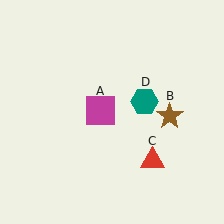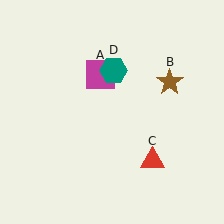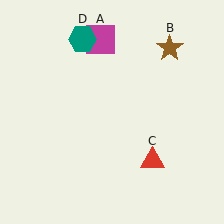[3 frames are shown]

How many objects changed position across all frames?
3 objects changed position: magenta square (object A), brown star (object B), teal hexagon (object D).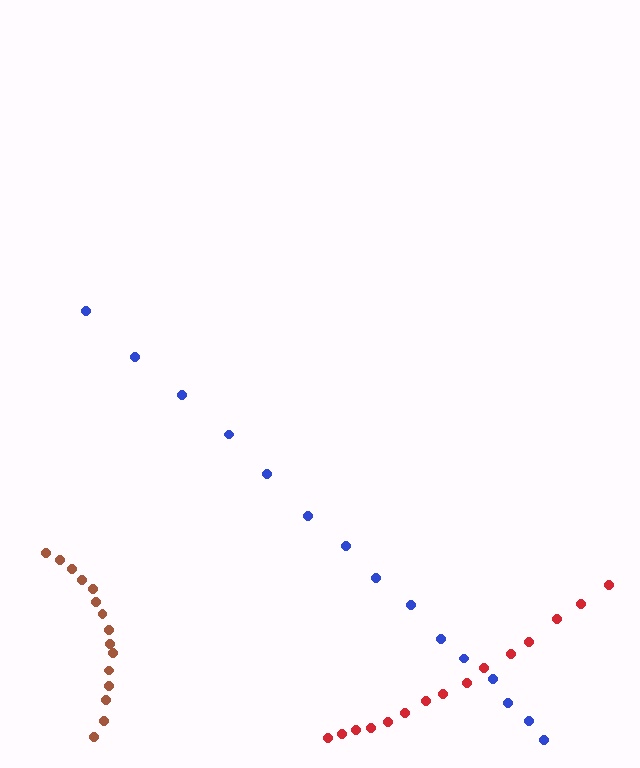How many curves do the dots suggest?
There are 3 distinct paths.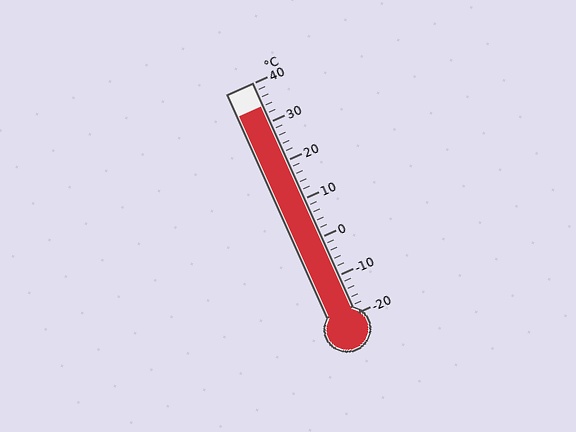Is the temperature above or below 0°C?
The temperature is above 0°C.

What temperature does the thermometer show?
The thermometer shows approximately 34°C.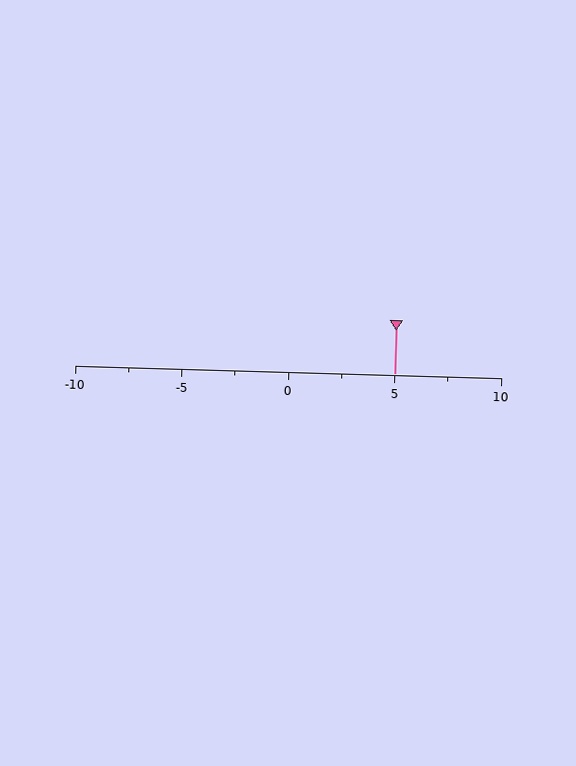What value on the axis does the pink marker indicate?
The marker indicates approximately 5.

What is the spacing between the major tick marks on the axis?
The major ticks are spaced 5 apart.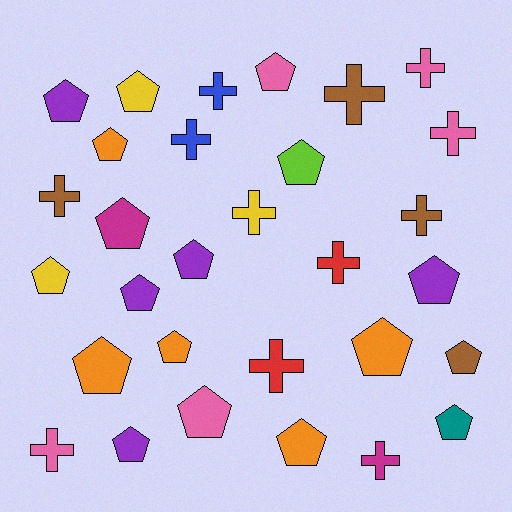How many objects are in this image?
There are 30 objects.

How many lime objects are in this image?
There is 1 lime object.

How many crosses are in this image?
There are 12 crosses.